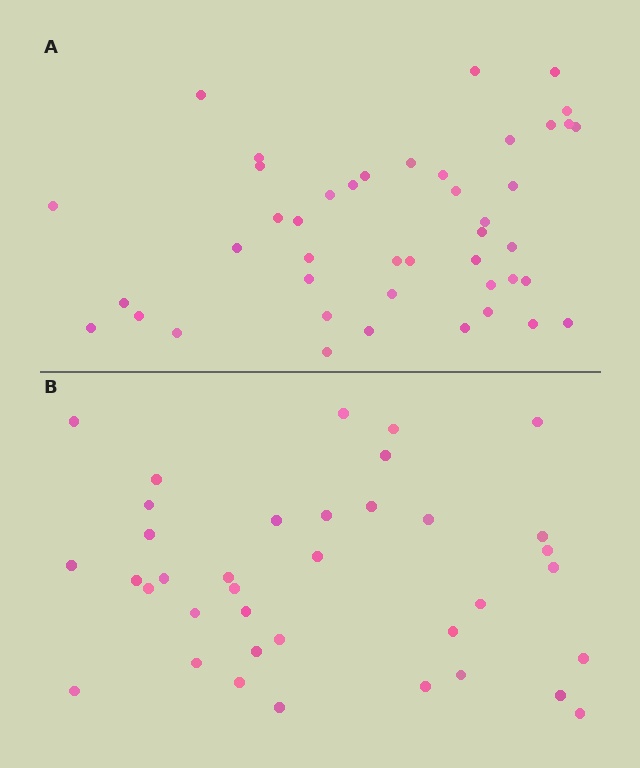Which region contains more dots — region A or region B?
Region A (the top region) has more dots.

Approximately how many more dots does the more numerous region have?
Region A has roughly 8 or so more dots than region B.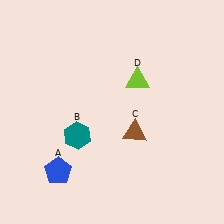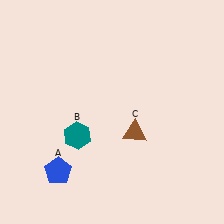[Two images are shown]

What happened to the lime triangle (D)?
The lime triangle (D) was removed in Image 2. It was in the top-right area of Image 1.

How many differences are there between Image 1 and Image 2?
There is 1 difference between the two images.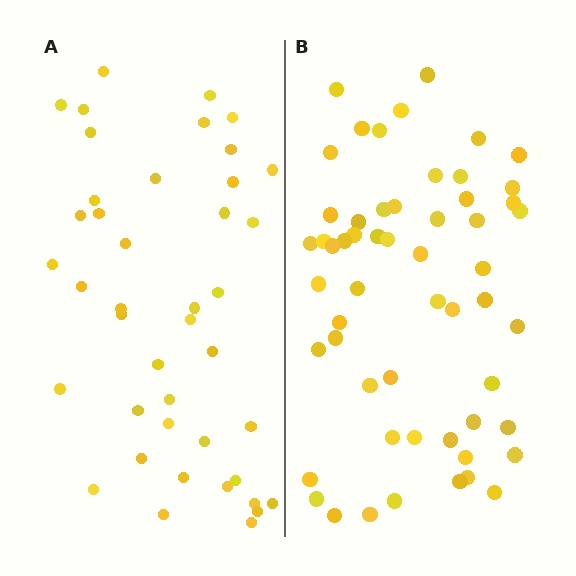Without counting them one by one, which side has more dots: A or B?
Region B (the right region) has more dots.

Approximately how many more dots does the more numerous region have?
Region B has approximately 15 more dots than region A.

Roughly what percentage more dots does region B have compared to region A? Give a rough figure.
About 35% more.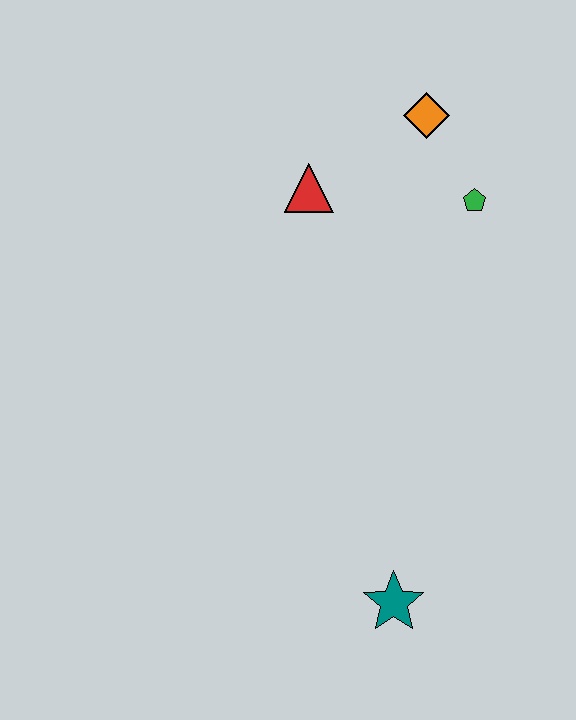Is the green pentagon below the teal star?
No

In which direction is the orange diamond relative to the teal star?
The orange diamond is above the teal star.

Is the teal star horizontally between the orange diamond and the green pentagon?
No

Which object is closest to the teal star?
The green pentagon is closest to the teal star.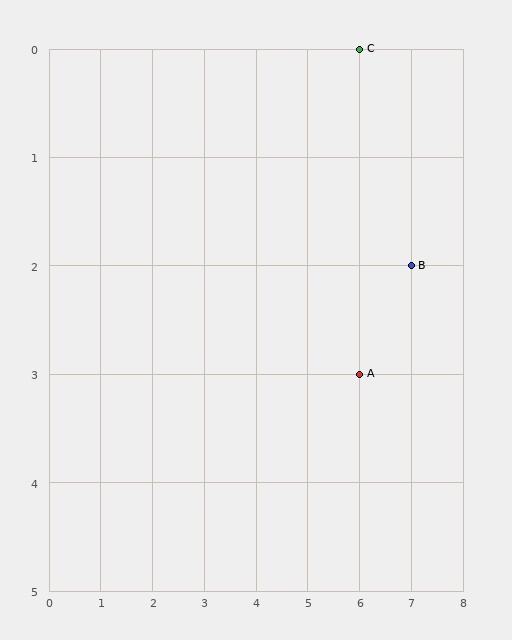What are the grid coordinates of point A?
Point A is at grid coordinates (6, 3).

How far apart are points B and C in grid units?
Points B and C are 1 column and 2 rows apart (about 2.2 grid units diagonally).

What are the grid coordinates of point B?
Point B is at grid coordinates (7, 2).